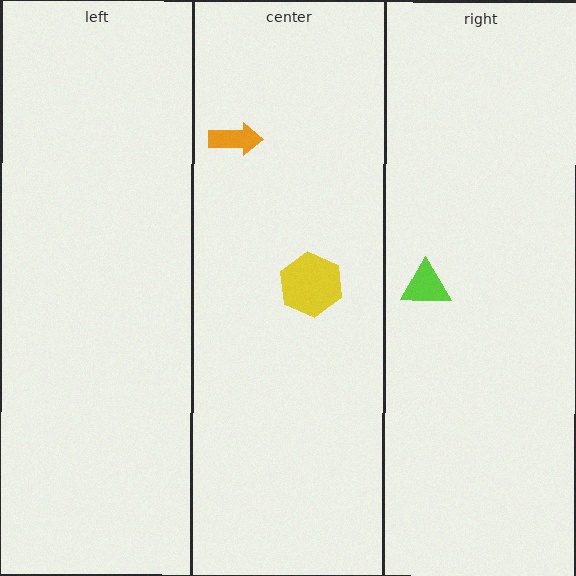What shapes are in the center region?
The yellow hexagon, the orange arrow.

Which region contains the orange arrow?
The center region.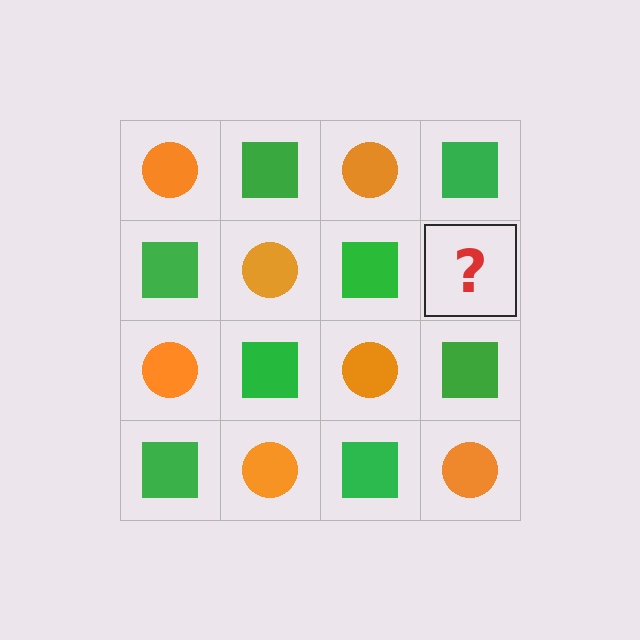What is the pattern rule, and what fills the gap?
The rule is that it alternates orange circle and green square in a checkerboard pattern. The gap should be filled with an orange circle.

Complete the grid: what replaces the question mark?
The question mark should be replaced with an orange circle.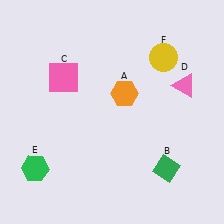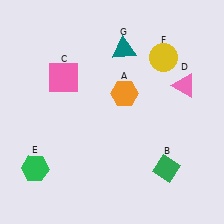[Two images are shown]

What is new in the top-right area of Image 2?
A teal triangle (G) was added in the top-right area of Image 2.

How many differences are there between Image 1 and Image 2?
There is 1 difference between the two images.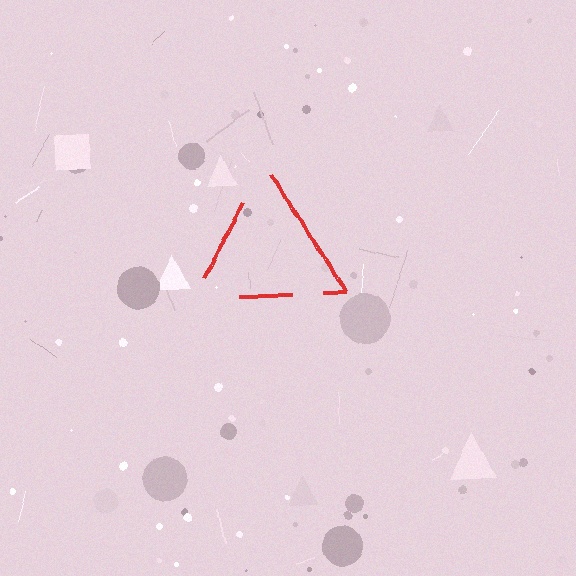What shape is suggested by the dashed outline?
The dashed outline suggests a triangle.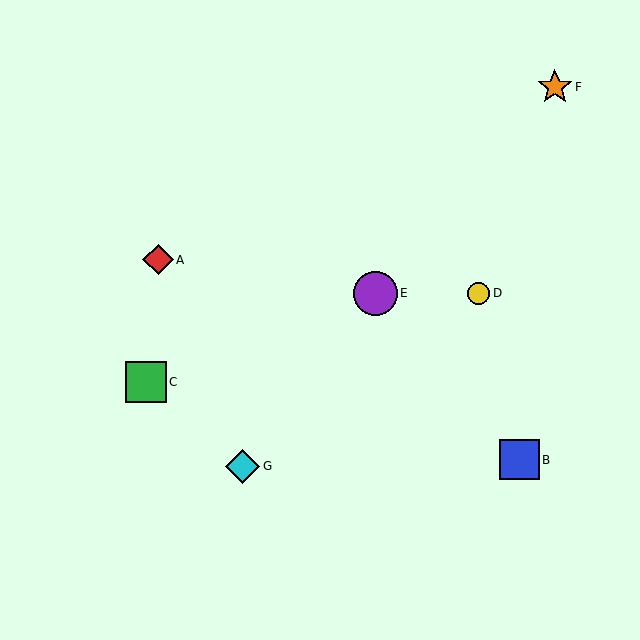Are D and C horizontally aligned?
No, D is at y≈293 and C is at y≈382.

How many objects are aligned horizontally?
2 objects (D, E) are aligned horizontally.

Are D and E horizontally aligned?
Yes, both are at y≈293.